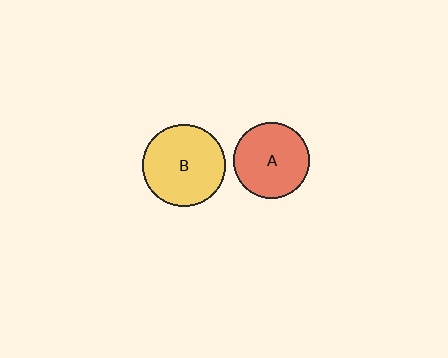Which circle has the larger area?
Circle B (yellow).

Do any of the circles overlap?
No, none of the circles overlap.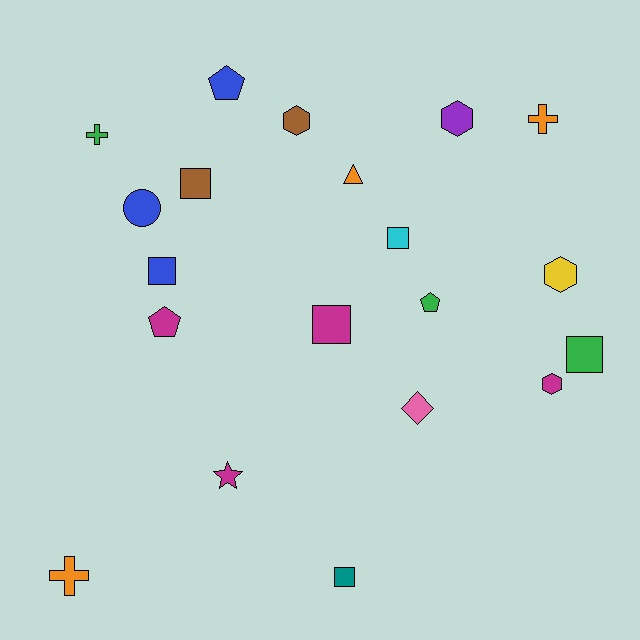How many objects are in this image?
There are 20 objects.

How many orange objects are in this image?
There are 3 orange objects.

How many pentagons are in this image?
There are 3 pentagons.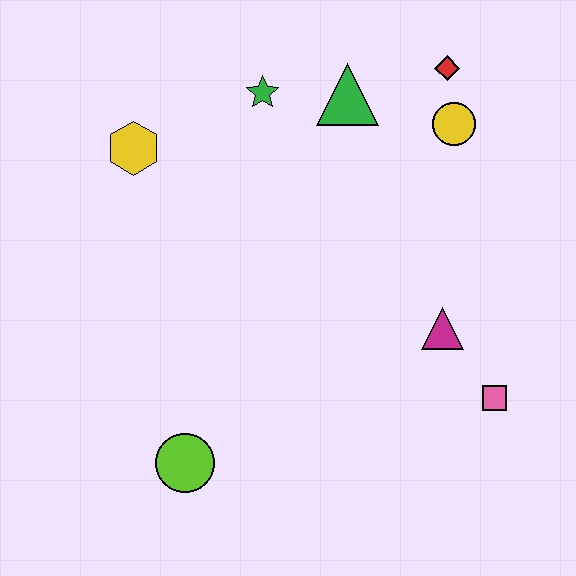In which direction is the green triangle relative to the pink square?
The green triangle is above the pink square.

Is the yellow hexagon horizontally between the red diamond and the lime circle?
No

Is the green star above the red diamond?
No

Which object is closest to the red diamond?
The yellow circle is closest to the red diamond.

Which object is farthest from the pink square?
The yellow hexagon is farthest from the pink square.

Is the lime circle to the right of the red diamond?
No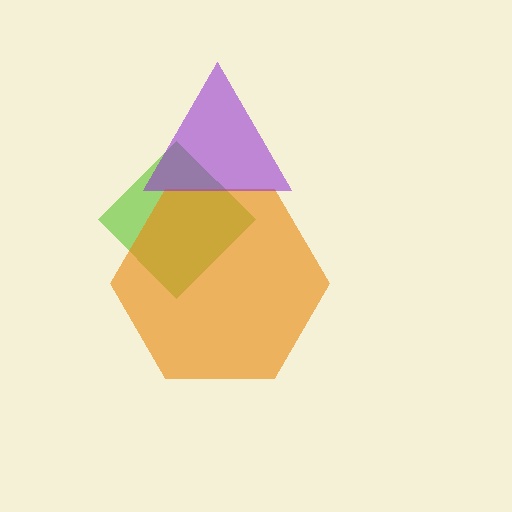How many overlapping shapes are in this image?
There are 3 overlapping shapes in the image.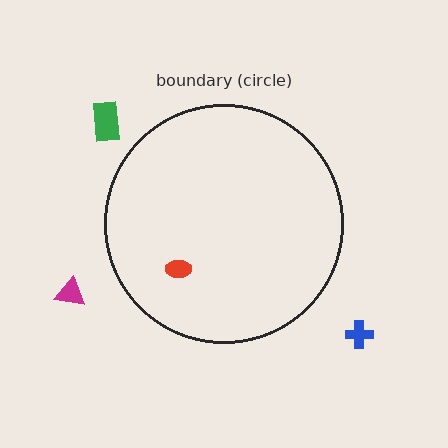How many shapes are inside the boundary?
1 inside, 3 outside.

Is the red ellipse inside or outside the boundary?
Inside.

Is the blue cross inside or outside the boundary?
Outside.